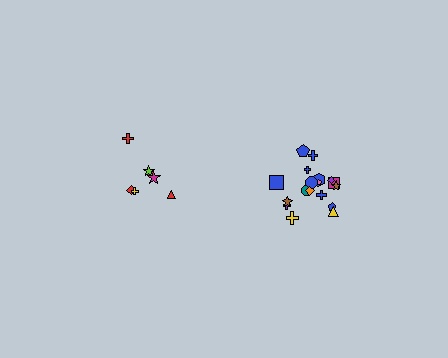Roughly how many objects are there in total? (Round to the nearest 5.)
Roughly 25 objects in total.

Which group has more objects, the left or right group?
The right group.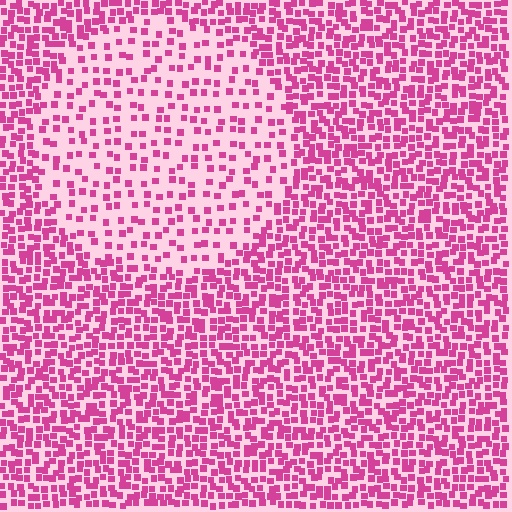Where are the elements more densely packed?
The elements are more densely packed outside the circle boundary.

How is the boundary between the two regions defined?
The boundary is defined by a change in element density (approximately 2.3x ratio). All elements are the same color, size, and shape.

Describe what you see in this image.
The image contains small magenta elements arranged at two different densities. A circle-shaped region is visible where the elements are less densely packed than the surrounding area.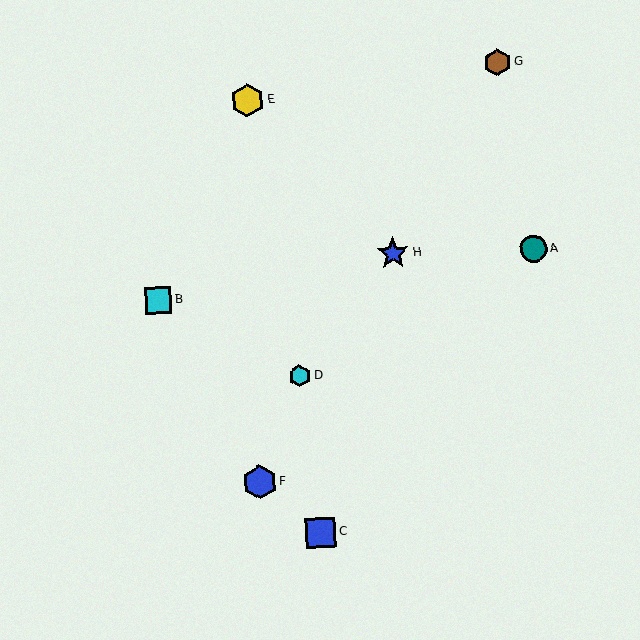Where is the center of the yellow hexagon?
The center of the yellow hexagon is at (247, 100).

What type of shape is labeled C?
Shape C is a blue square.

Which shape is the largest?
The blue hexagon (labeled F) is the largest.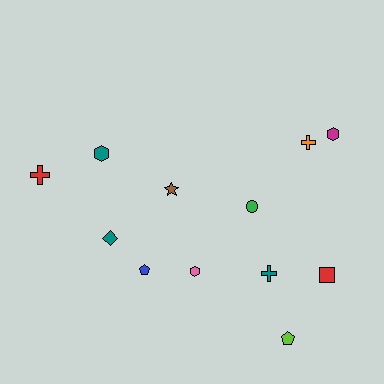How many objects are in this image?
There are 12 objects.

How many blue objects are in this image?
There is 1 blue object.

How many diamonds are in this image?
There is 1 diamond.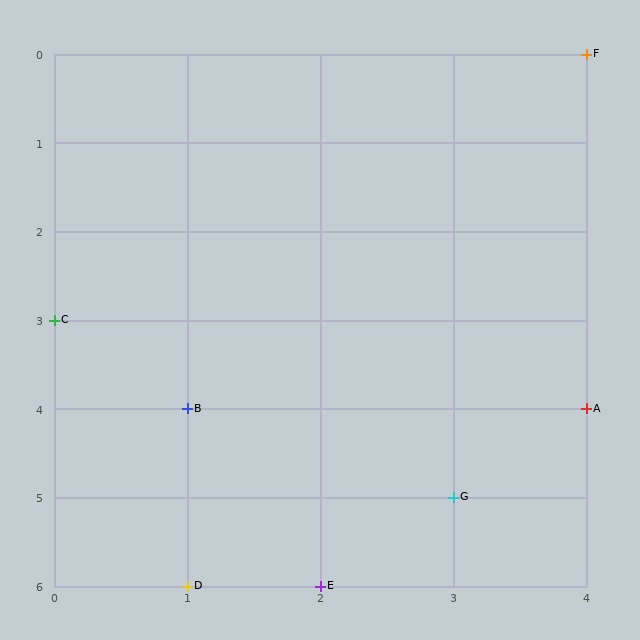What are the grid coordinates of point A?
Point A is at grid coordinates (4, 4).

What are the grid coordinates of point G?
Point G is at grid coordinates (3, 5).